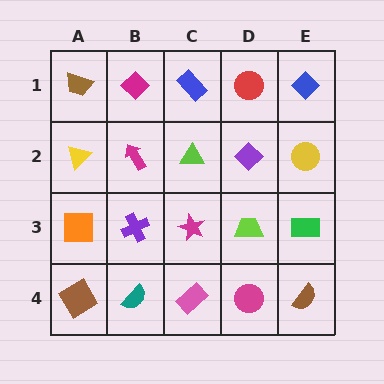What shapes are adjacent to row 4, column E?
A green rectangle (row 3, column E), a magenta circle (row 4, column D).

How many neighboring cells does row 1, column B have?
3.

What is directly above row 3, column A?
A yellow triangle.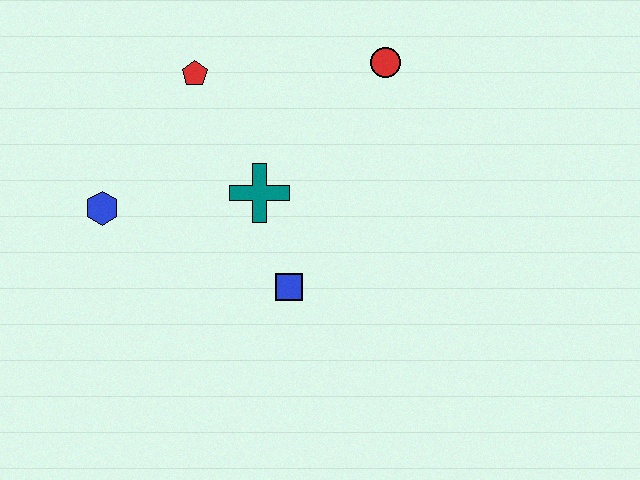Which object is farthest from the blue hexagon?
The red circle is farthest from the blue hexagon.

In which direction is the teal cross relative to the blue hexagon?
The teal cross is to the right of the blue hexagon.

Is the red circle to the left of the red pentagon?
No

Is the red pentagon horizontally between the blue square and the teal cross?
No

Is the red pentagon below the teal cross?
No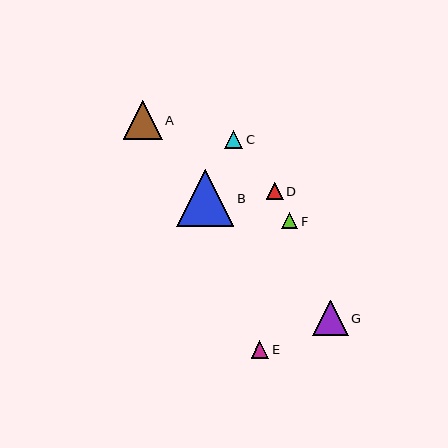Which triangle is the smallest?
Triangle F is the smallest with a size of approximately 16 pixels.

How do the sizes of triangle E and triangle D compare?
Triangle E and triangle D are approximately the same size.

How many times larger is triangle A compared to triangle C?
Triangle A is approximately 2.2 times the size of triangle C.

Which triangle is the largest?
Triangle B is the largest with a size of approximately 57 pixels.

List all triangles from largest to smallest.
From largest to smallest: B, A, G, C, E, D, F.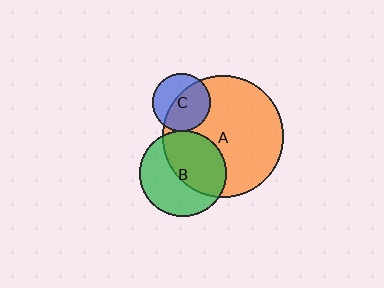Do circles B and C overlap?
Yes.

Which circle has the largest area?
Circle A (orange).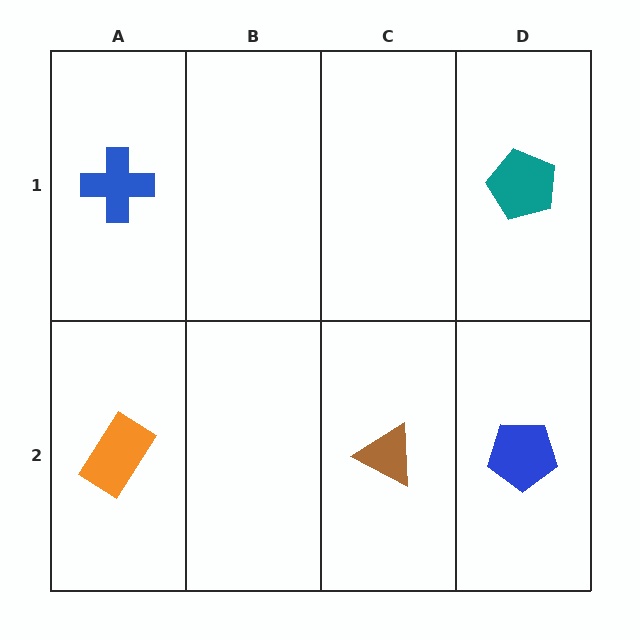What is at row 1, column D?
A teal pentagon.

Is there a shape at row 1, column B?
No, that cell is empty.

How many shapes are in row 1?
2 shapes.